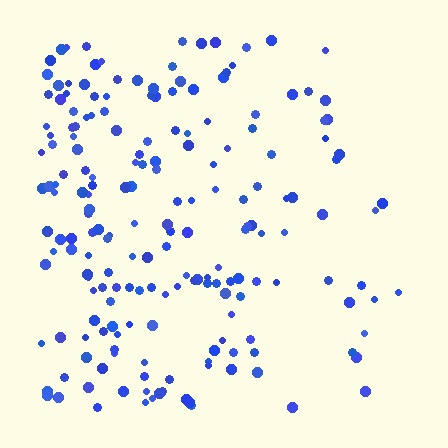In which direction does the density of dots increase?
From right to left, with the left side densest.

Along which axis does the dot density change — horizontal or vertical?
Horizontal.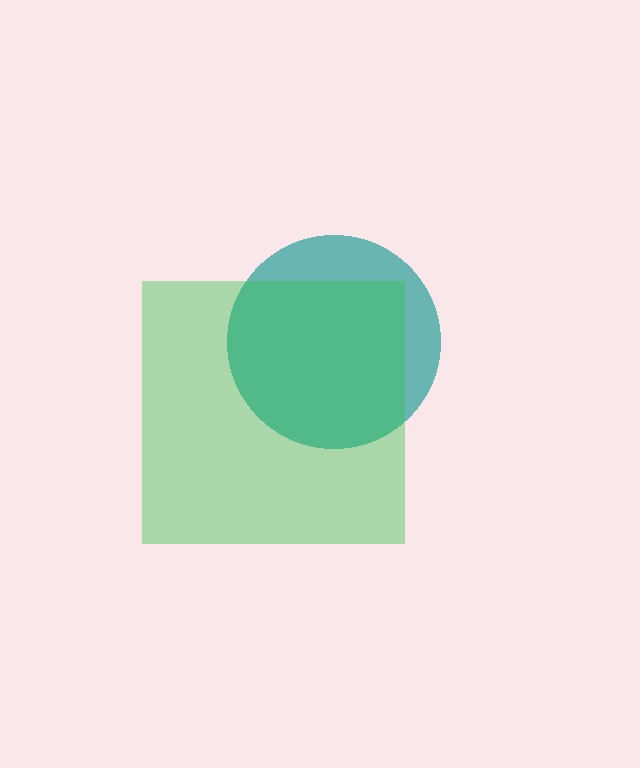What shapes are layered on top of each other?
The layered shapes are: a teal circle, a green square.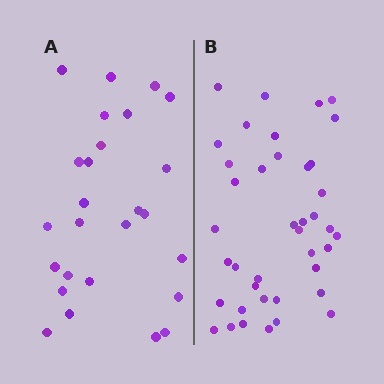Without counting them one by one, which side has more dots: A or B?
Region B (the right region) has more dots.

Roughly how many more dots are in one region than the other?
Region B has approximately 15 more dots than region A.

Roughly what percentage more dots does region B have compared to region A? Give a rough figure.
About 55% more.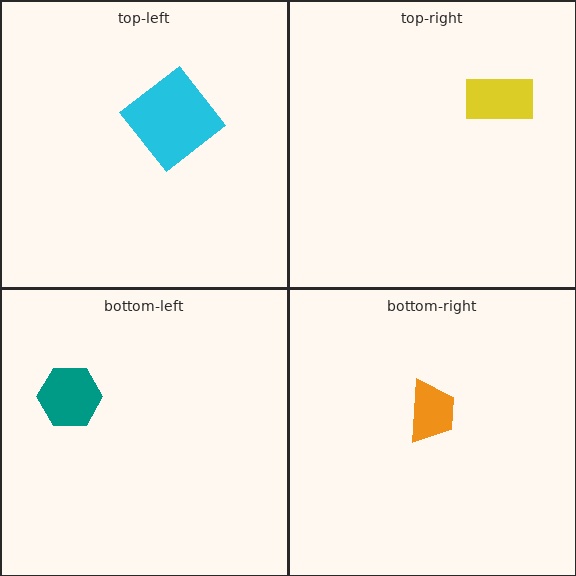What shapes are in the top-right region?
The yellow rectangle.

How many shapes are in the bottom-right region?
1.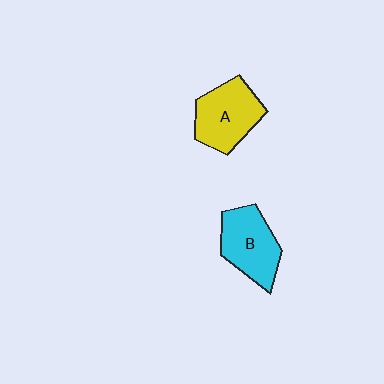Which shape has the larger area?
Shape A (yellow).